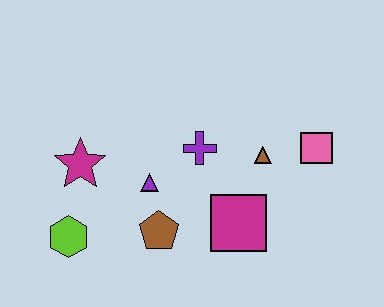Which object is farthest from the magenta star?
The pink square is farthest from the magenta star.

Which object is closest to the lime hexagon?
The magenta star is closest to the lime hexagon.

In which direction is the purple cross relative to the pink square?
The purple cross is to the left of the pink square.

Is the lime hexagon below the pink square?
Yes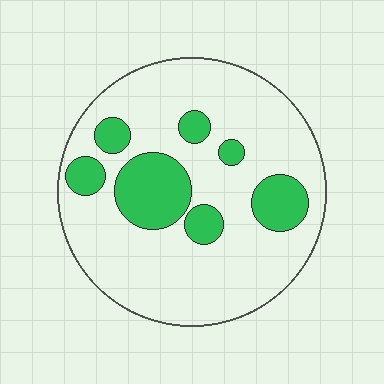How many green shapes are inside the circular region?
7.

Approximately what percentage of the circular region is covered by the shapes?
Approximately 20%.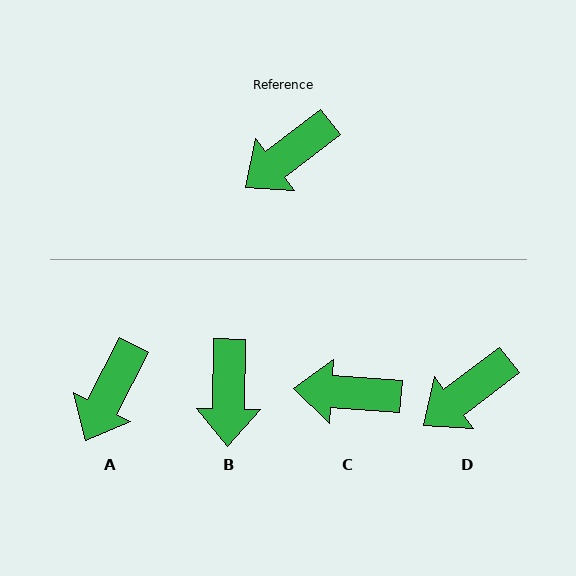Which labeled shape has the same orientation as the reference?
D.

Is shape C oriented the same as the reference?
No, it is off by about 41 degrees.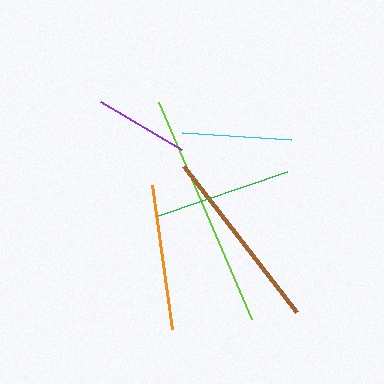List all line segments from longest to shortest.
From longest to shortest: lime, brown, orange, green, cyan, purple.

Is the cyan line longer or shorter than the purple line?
The cyan line is longer than the purple line.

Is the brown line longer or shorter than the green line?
The brown line is longer than the green line.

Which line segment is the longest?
The lime line is the longest at approximately 236 pixels.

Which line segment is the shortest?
The purple line is the shortest at approximately 94 pixels.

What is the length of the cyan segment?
The cyan segment is approximately 109 pixels long.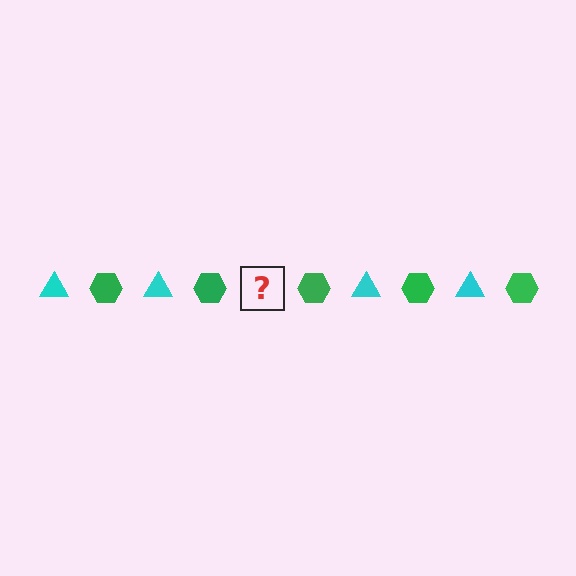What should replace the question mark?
The question mark should be replaced with a cyan triangle.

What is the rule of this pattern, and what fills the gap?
The rule is that the pattern alternates between cyan triangle and green hexagon. The gap should be filled with a cyan triangle.